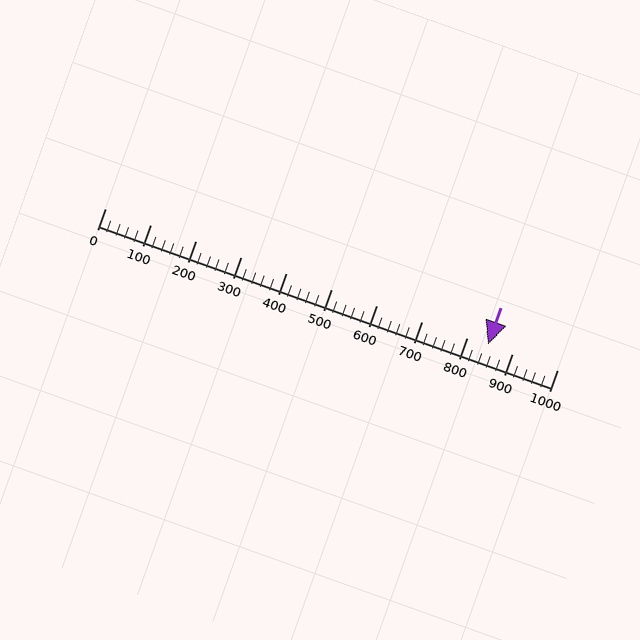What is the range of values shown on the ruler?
The ruler shows values from 0 to 1000.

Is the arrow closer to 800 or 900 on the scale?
The arrow is closer to 800.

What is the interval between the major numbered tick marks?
The major tick marks are spaced 100 units apart.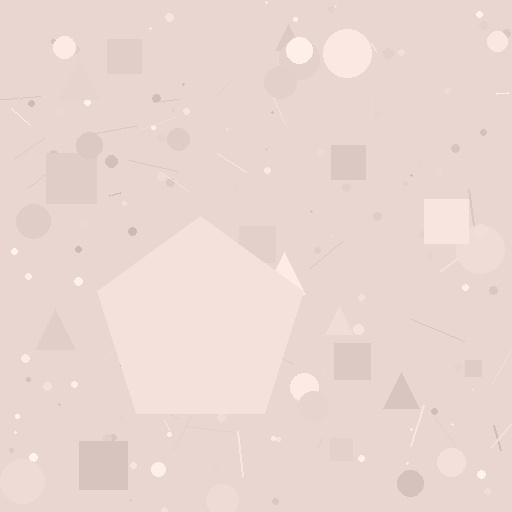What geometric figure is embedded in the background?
A pentagon is embedded in the background.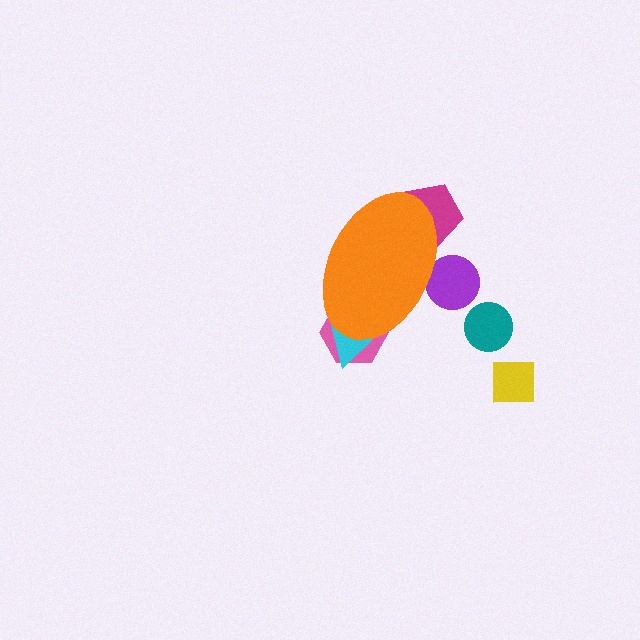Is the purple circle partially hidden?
Yes, the purple circle is partially hidden behind the orange ellipse.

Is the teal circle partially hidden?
No, the teal circle is fully visible.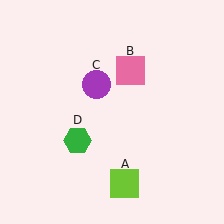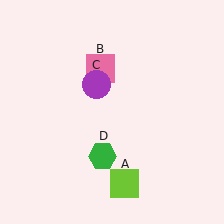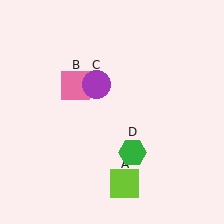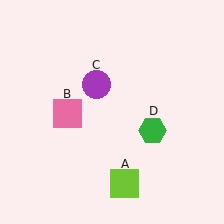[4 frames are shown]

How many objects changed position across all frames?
2 objects changed position: pink square (object B), green hexagon (object D).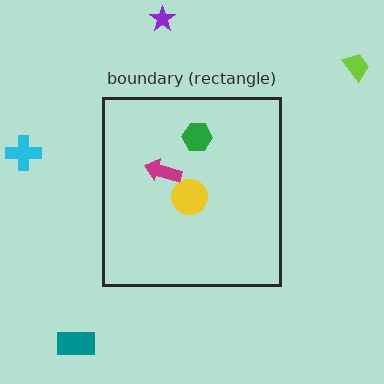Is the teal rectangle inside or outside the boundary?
Outside.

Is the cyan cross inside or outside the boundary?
Outside.